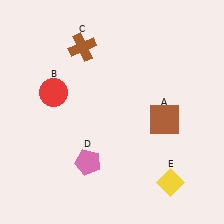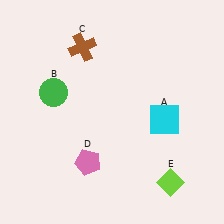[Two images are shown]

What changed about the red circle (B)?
In Image 1, B is red. In Image 2, it changed to green.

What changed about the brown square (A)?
In Image 1, A is brown. In Image 2, it changed to cyan.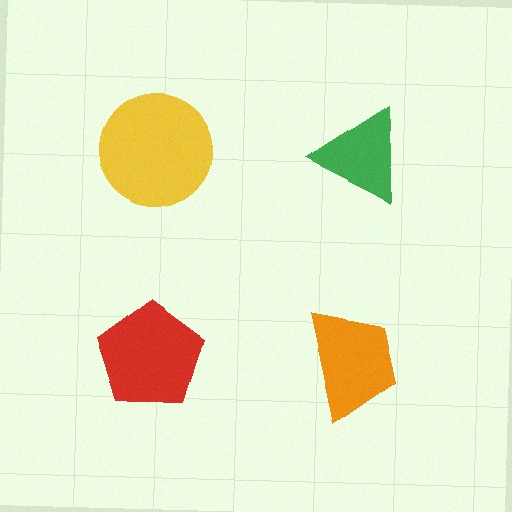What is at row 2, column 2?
An orange trapezoid.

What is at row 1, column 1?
A yellow circle.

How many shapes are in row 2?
2 shapes.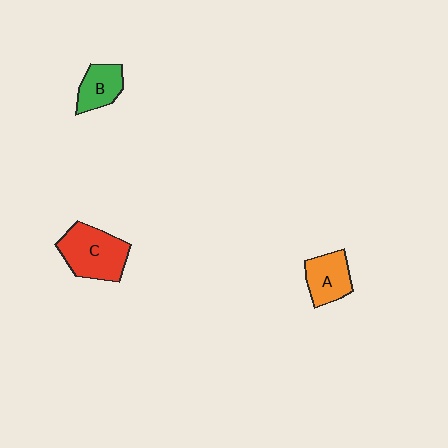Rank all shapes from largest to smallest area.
From largest to smallest: C (red), A (orange), B (green).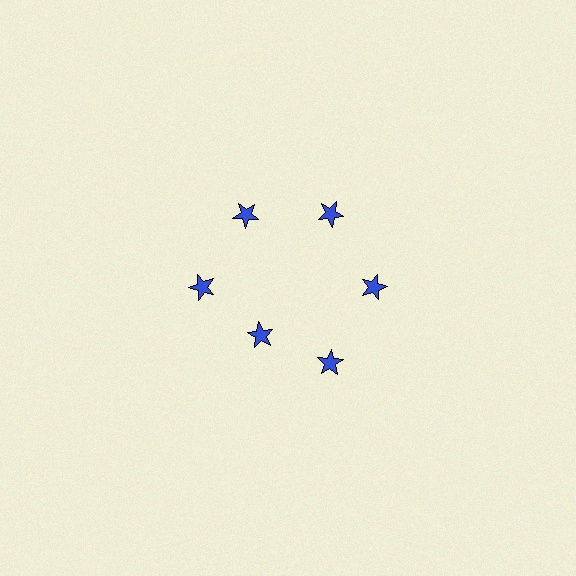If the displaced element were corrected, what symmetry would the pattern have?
It would have 6-fold rotational symmetry — the pattern would map onto itself every 60 degrees.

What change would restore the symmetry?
The symmetry would be restored by moving it outward, back onto the ring so that all 6 stars sit at equal angles and equal distance from the center.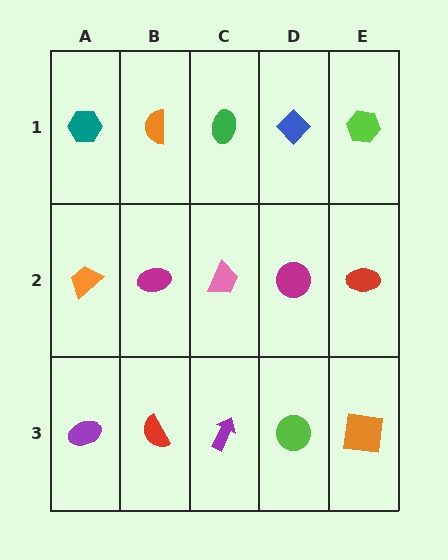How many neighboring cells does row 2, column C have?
4.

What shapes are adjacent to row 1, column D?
A magenta circle (row 2, column D), a green ellipse (row 1, column C), a lime hexagon (row 1, column E).